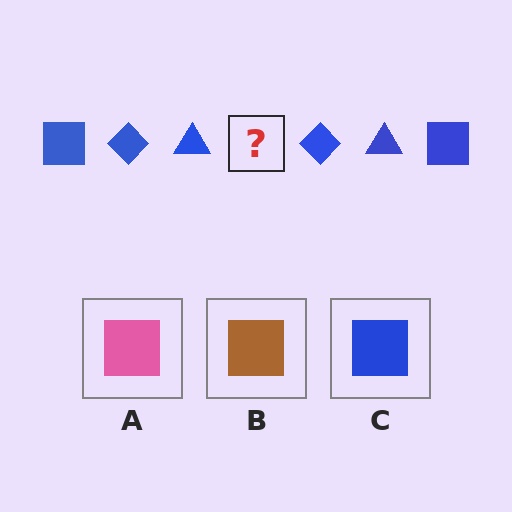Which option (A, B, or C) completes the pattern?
C.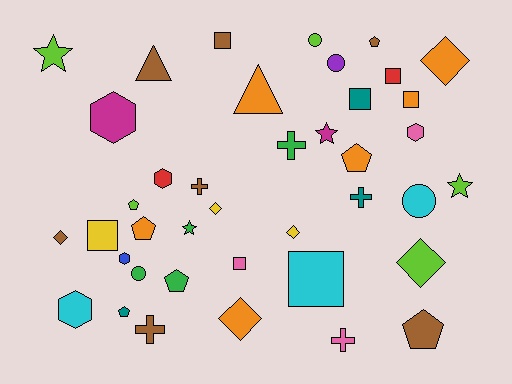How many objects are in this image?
There are 40 objects.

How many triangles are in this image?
There are 2 triangles.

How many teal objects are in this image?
There are 3 teal objects.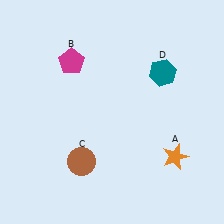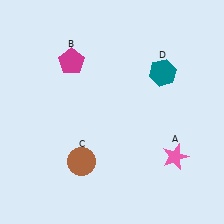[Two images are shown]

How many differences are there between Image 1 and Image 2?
There is 1 difference between the two images.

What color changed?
The star (A) changed from orange in Image 1 to pink in Image 2.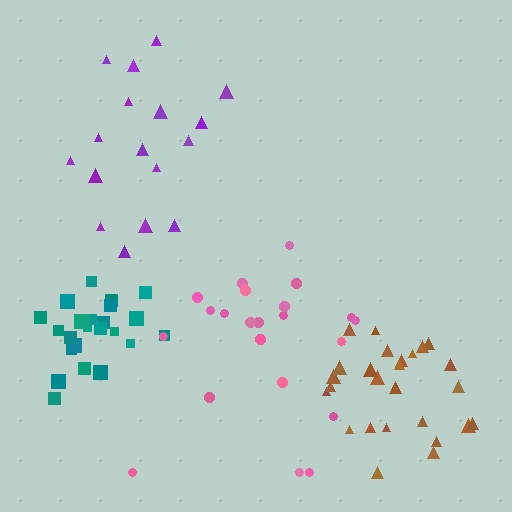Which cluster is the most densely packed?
Teal.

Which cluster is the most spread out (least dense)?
Pink.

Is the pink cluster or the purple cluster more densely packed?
Purple.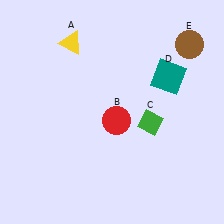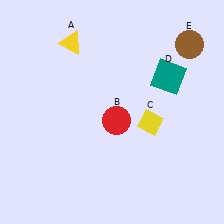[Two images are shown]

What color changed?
The diamond (C) changed from green in Image 1 to yellow in Image 2.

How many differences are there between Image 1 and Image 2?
There is 1 difference between the two images.